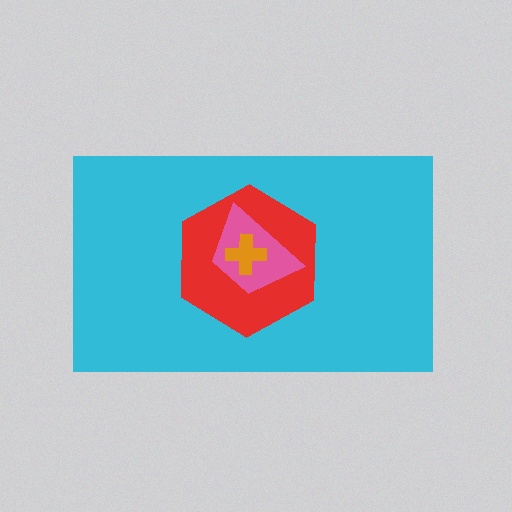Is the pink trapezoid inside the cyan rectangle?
Yes.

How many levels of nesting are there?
4.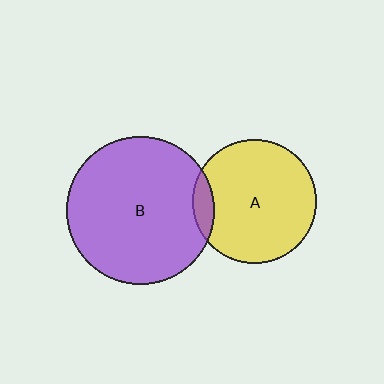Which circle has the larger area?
Circle B (purple).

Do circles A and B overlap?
Yes.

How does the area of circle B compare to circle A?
Approximately 1.4 times.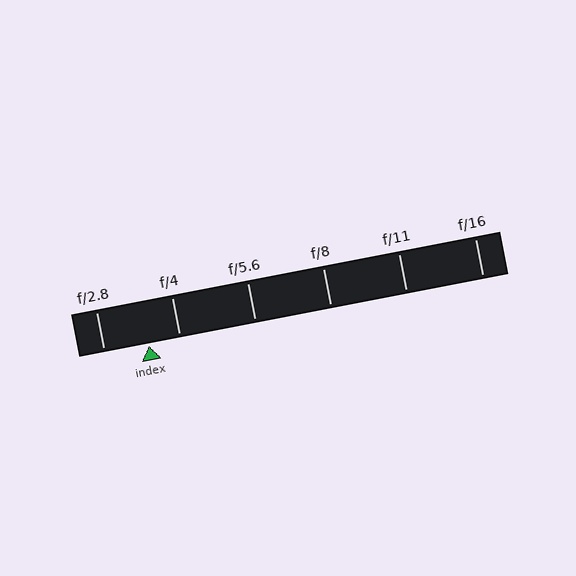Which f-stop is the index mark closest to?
The index mark is closest to f/4.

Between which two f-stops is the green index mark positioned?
The index mark is between f/2.8 and f/4.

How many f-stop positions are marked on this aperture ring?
There are 6 f-stop positions marked.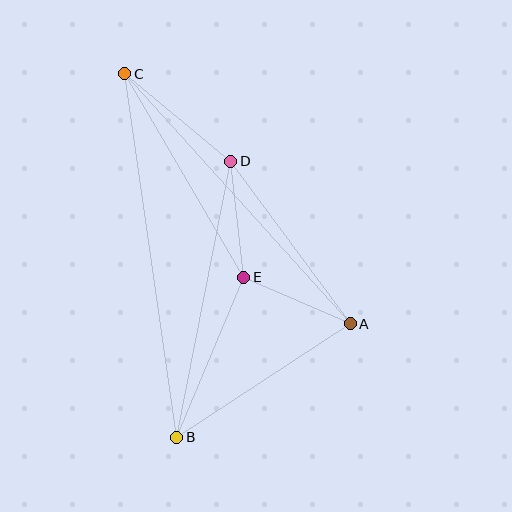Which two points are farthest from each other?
Points B and C are farthest from each other.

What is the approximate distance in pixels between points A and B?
The distance between A and B is approximately 208 pixels.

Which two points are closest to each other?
Points A and E are closest to each other.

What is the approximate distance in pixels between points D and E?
The distance between D and E is approximately 117 pixels.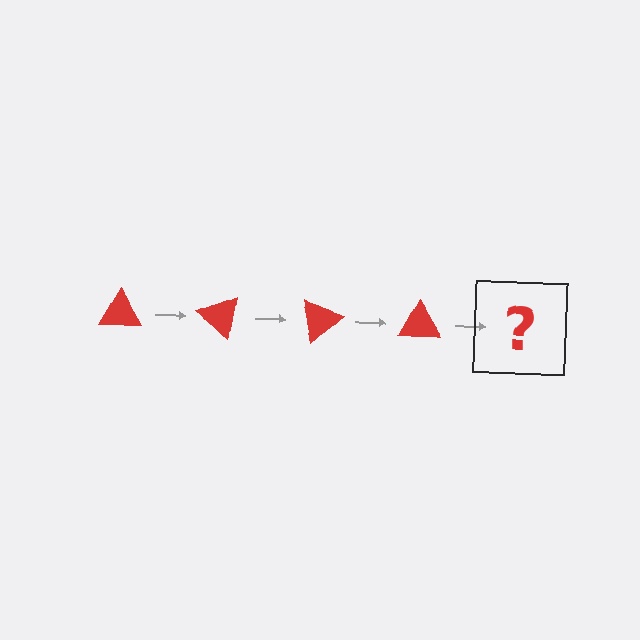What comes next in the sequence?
The next element should be a red triangle rotated 160 degrees.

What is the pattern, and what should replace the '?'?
The pattern is that the triangle rotates 40 degrees each step. The '?' should be a red triangle rotated 160 degrees.